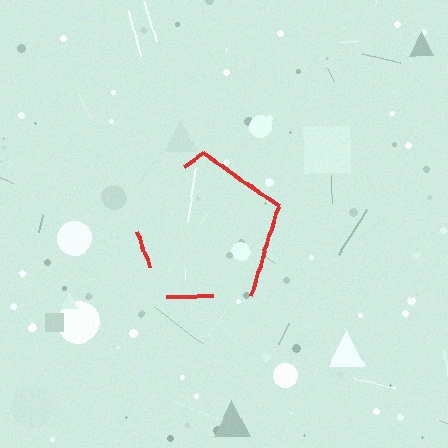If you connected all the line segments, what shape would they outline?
They would outline a pentagon.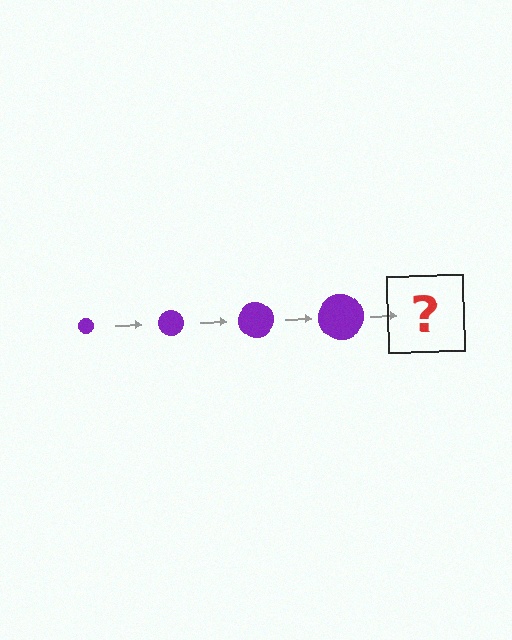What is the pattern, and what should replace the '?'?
The pattern is that the circle gets progressively larger each step. The '?' should be a purple circle, larger than the previous one.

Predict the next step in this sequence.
The next step is a purple circle, larger than the previous one.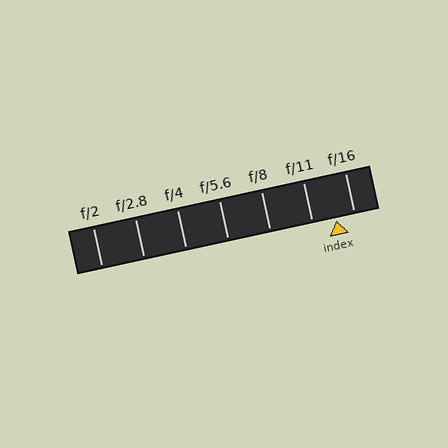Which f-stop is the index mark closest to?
The index mark is closest to f/16.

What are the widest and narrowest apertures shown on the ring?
The widest aperture shown is f/2 and the narrowest is f/16.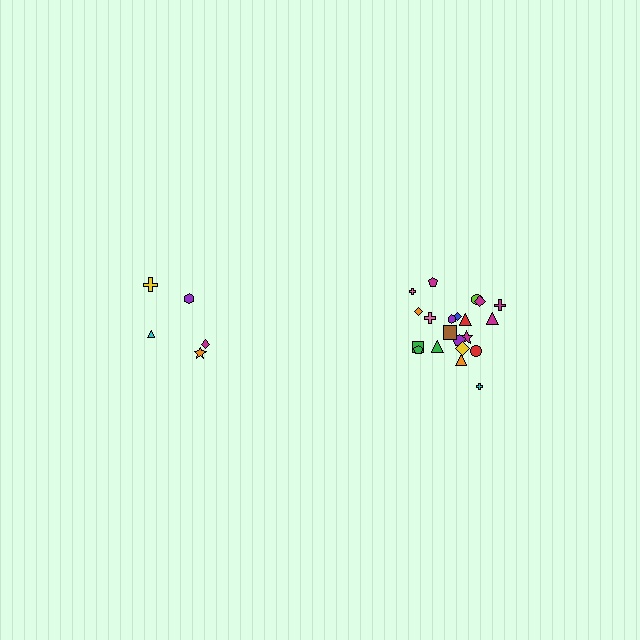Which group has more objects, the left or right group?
The right group.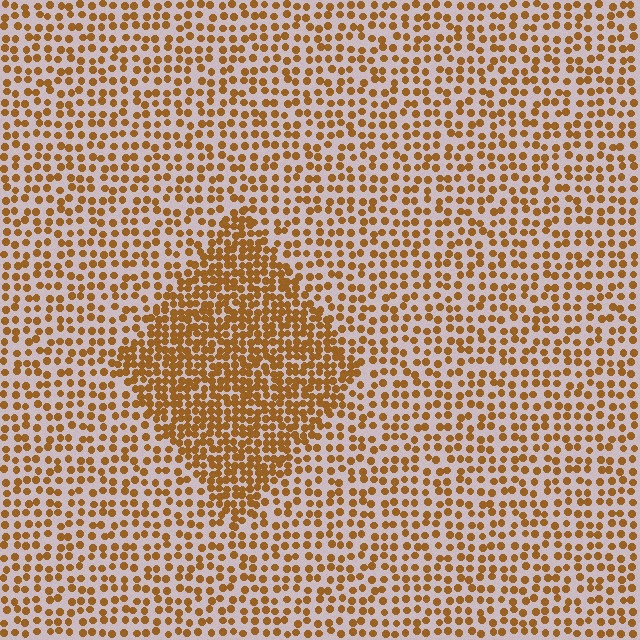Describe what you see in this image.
The image contains small brown elements arranged at two different densities. A diamond-shaped region is visible where the elements are more densely packed than the surrounding area.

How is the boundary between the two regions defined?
The boundary is defined by a change in element density (approximately 2.0x ratio). All elements are the same color, size, and shape.